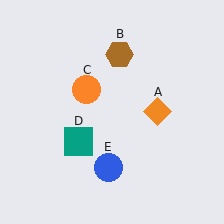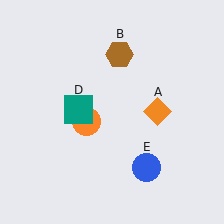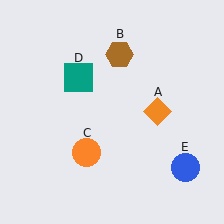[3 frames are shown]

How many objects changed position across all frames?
3 objects changed position: orange circle (object C), teal square (object D), blue circle (object E).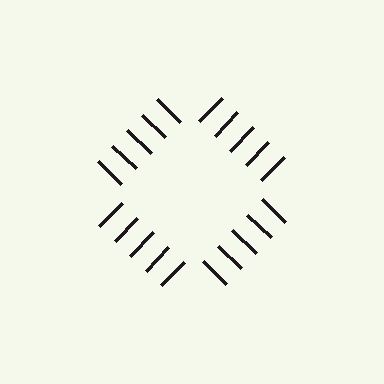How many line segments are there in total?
20 — 5 along each of the 4 edges.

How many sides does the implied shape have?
4 sides — the line-ends trace a square.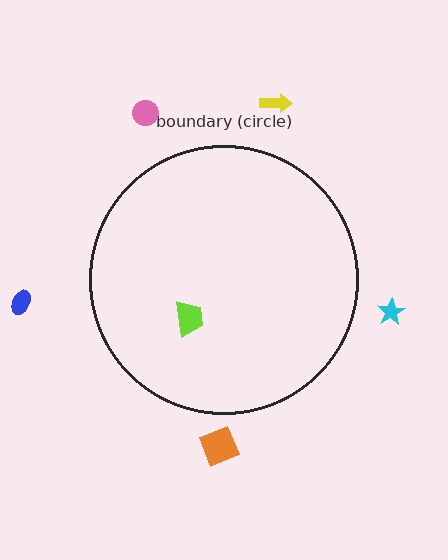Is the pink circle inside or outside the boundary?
Outside.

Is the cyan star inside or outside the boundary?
Outside.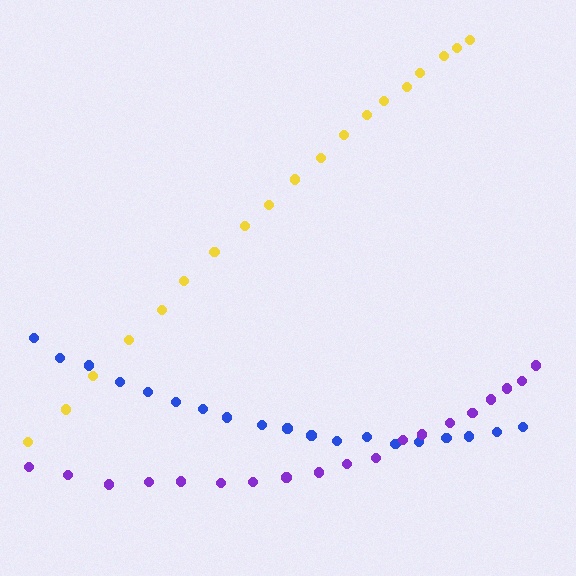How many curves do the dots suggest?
There are 3 distinct paths.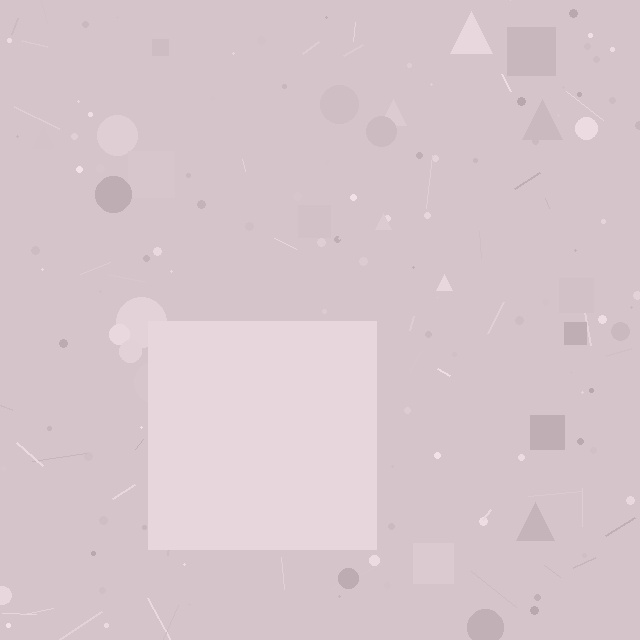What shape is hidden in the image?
A square is hidden in the image.